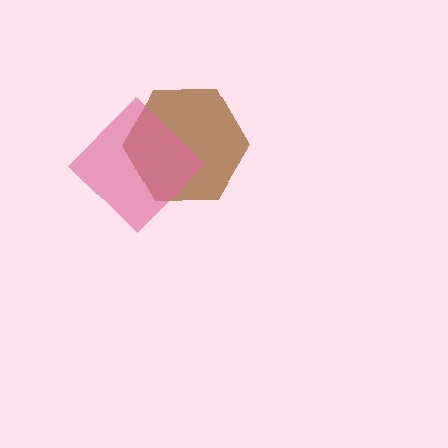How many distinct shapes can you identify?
There are 2 distinct shapes: a brown hexagon, a pink diamond.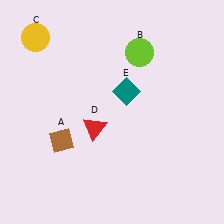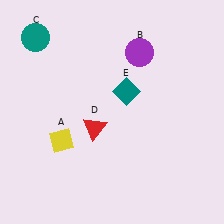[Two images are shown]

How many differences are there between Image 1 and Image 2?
There are 3 differences between the two images.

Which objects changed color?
A changed from brown to yellow. B changed from lime to purple. C changed from yellow to teal.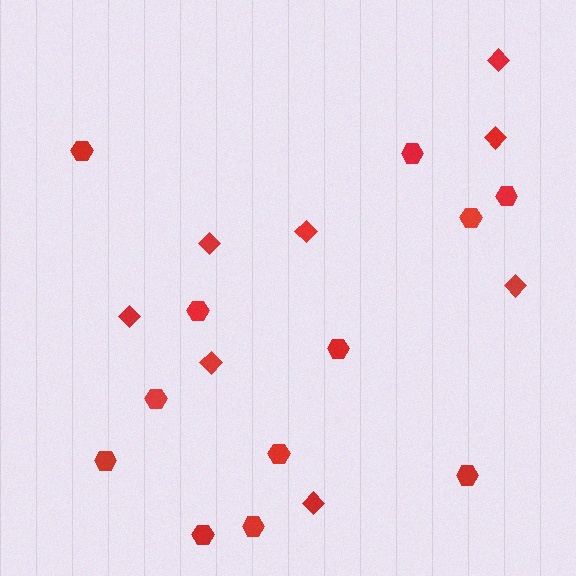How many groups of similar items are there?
There are 2 groups: one group of diamonds (8) and one group of hexagons (12).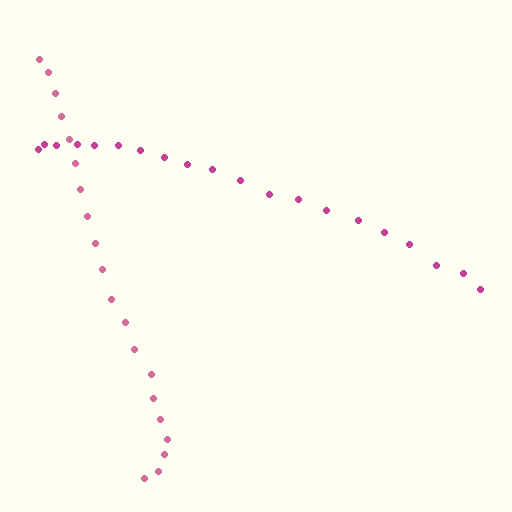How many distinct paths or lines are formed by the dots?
There are 2 distinct paths.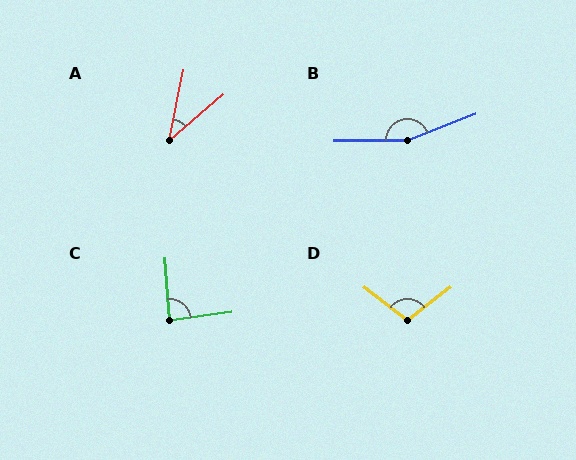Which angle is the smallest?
A, at approximately 38 degrees.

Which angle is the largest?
B, at approximately 160 degrees.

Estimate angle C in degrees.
Approximately 87 degrees.